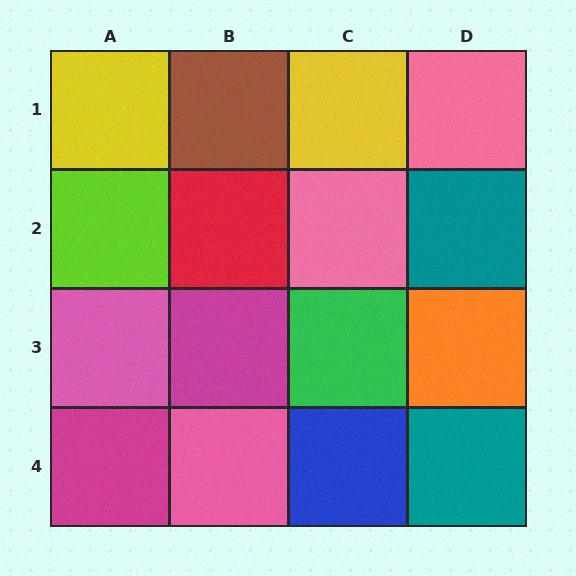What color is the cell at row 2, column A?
Lime.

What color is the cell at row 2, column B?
Red.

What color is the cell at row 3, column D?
Orange.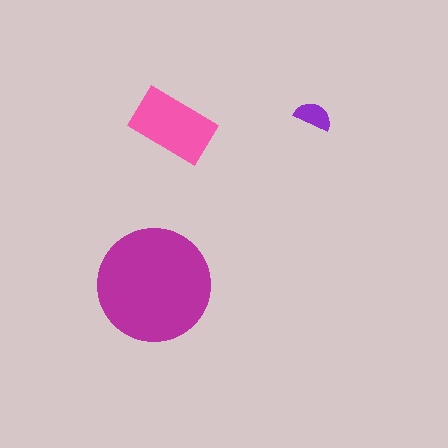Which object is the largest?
The magenta circle.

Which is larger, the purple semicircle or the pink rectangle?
The pink rectangle.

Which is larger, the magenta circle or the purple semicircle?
The magenta circle.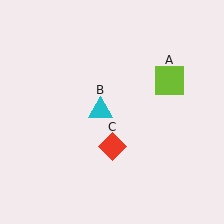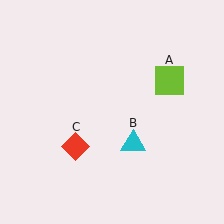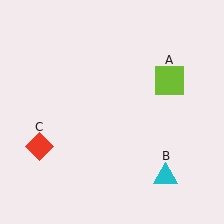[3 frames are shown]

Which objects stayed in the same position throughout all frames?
Lime square (object A) remained stationary.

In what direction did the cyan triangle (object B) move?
The cyan triangle (object B) moved down and to the right.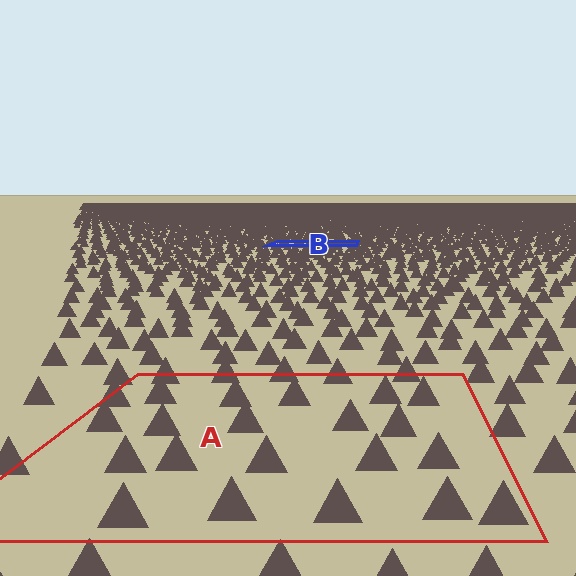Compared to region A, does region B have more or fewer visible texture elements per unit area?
Region B has more texture elements per unit area — they are packed more densely because it is farther away.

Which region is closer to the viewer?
Region A is closer. The texture elements there are larger and more spread out.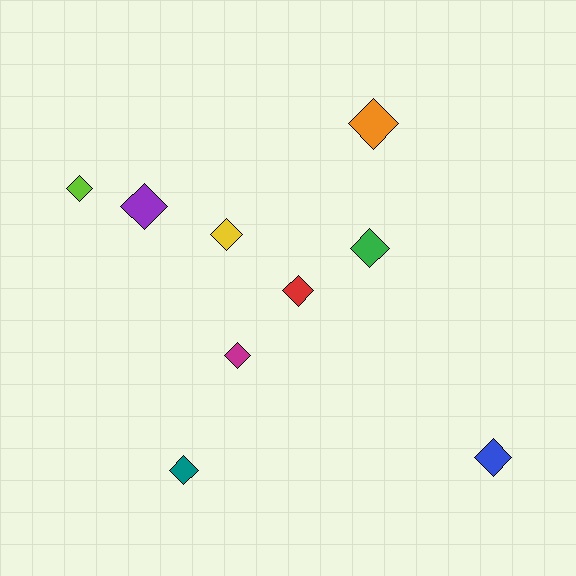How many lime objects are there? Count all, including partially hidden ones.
There is 1 lime object.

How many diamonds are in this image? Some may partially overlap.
There are 9 diamonds.